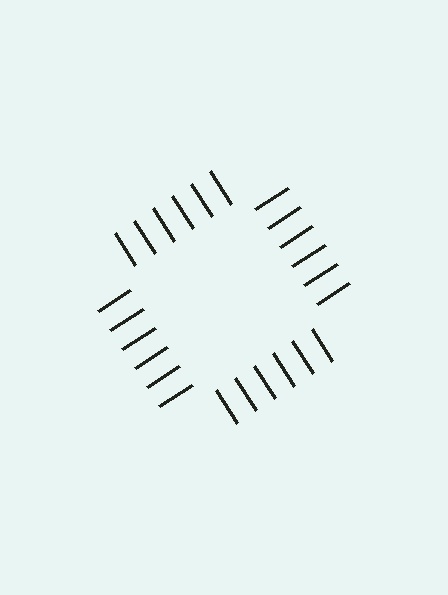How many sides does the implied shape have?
4 sides — the line-ends trace a square.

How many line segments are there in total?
24 — 6 along each of the 4 edges.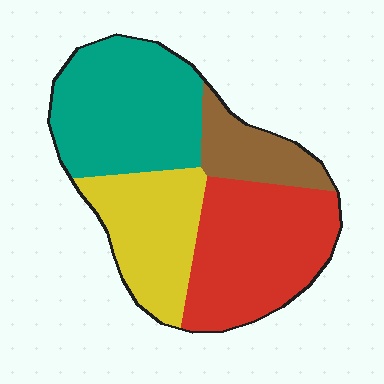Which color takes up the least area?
Brown, at roughly 15%.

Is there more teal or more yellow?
Teal.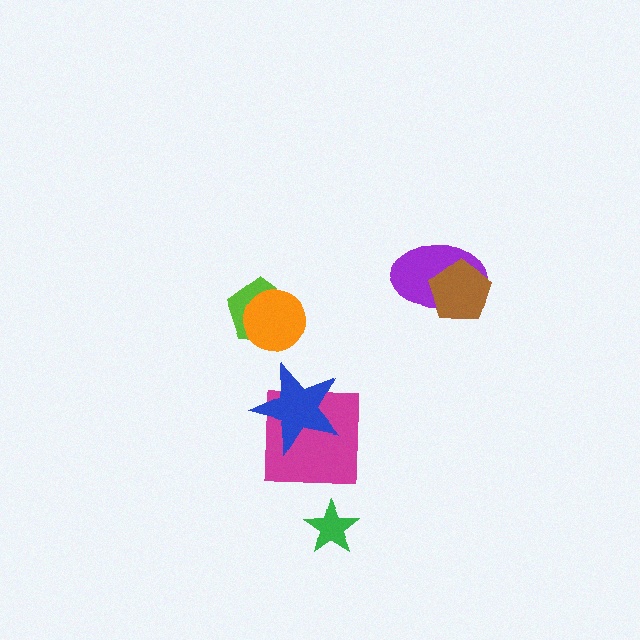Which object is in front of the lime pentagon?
The orange circle is in front of the lime pentagon.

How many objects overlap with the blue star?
1 object overlaps with the blue star.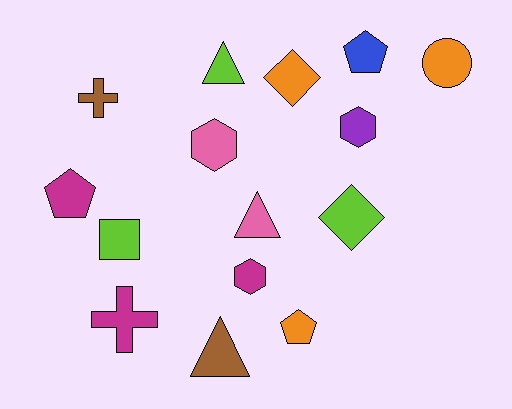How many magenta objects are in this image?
There are 3 magenta objects.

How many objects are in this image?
There are 15 objects.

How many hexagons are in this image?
There are 3 hexagons.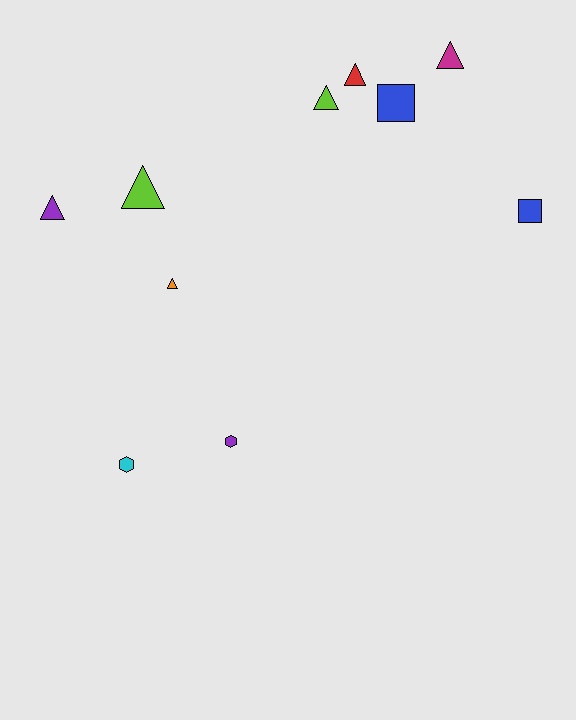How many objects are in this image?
There are 10 objects.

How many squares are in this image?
There are 2 squares.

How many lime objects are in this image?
There are 2 lime objects.